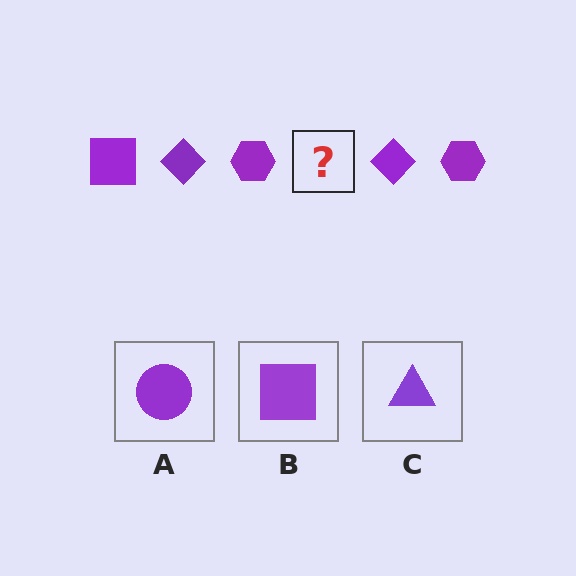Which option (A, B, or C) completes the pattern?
B.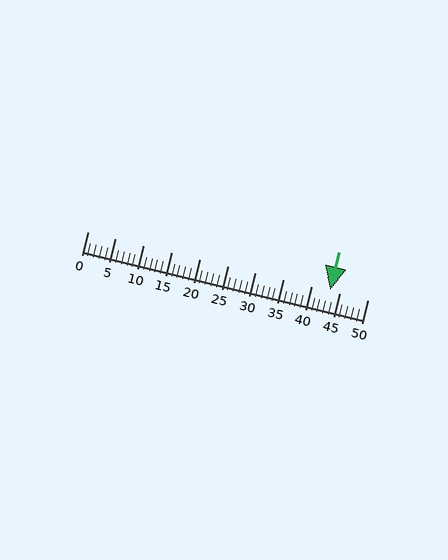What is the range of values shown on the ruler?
The ruler shows values from 0 to 50.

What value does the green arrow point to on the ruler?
The green arrow points to approximately 43.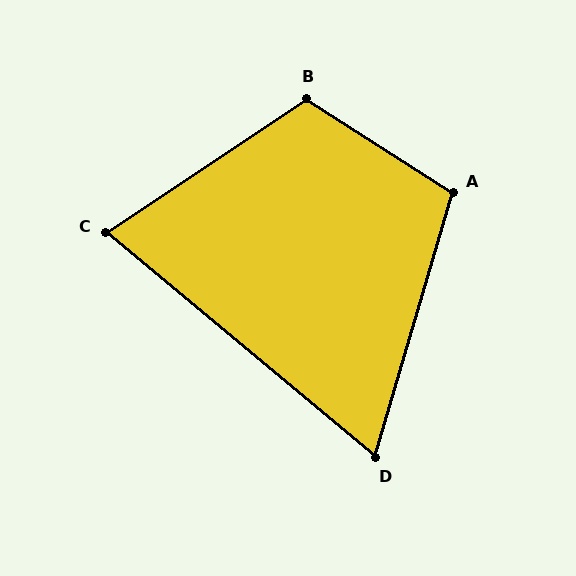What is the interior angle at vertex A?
Approximately 106 degrees (obtuse).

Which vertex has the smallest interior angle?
D, at approximately 67 degrees.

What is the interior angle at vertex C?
Approximately 74 degrees (acute).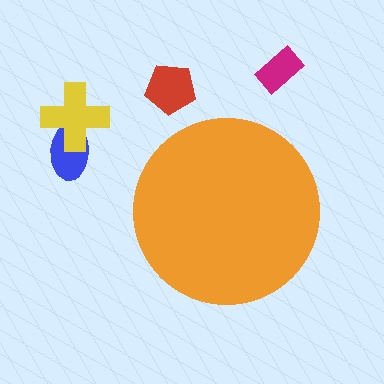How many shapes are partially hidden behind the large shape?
0 shapes are partially hidden.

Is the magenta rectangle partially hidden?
No, the magenta rectangle is fully visible.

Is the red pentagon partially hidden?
No, the red pentagon is fully visible.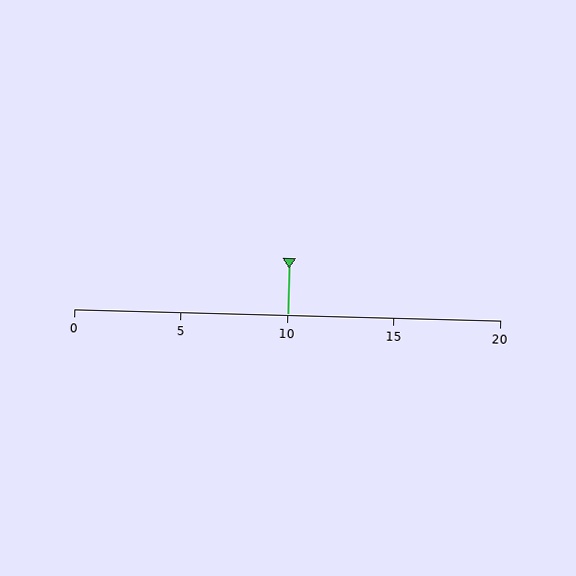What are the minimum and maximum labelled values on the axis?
The axis runs from 0 to 20.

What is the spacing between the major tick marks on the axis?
The major ticks are spaced 5 apart.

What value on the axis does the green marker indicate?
The marker indicates approximately 10.